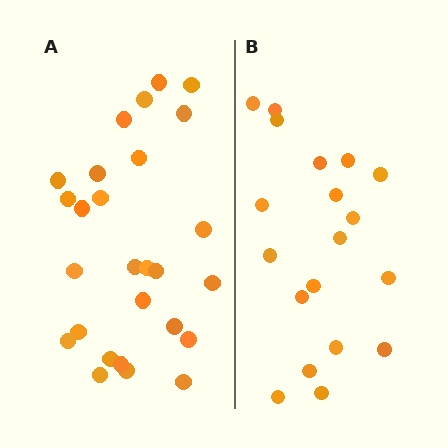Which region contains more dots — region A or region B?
Region A (the left region) has more dots.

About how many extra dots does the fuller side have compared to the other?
Region A has roughly 8 or so more dots than region B.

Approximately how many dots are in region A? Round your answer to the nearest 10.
About 30 dots. (The exact count is 27, which rounds to 30.)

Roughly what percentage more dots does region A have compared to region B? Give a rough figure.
About 40% more.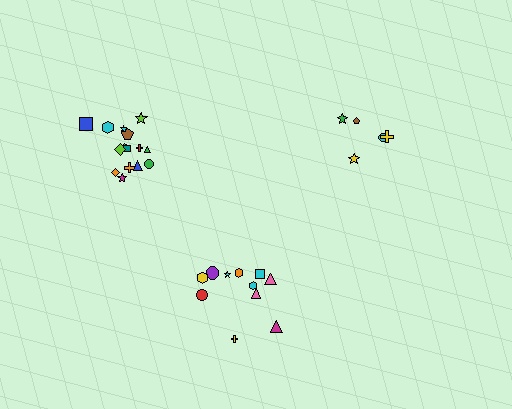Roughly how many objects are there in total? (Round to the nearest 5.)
Roughly 30 objects in total.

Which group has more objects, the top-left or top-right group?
The top-left group.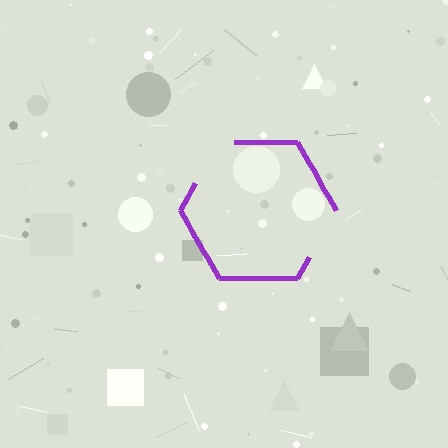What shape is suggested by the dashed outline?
The dashed outline suggests a hexagon.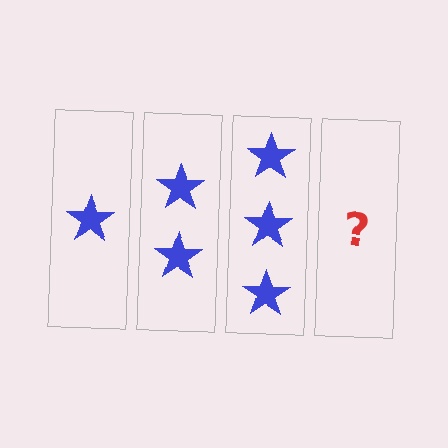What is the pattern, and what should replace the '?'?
The pattern is that each step adds one more star. The '?' should be 4 stars.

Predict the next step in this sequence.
The next step is 4 stars.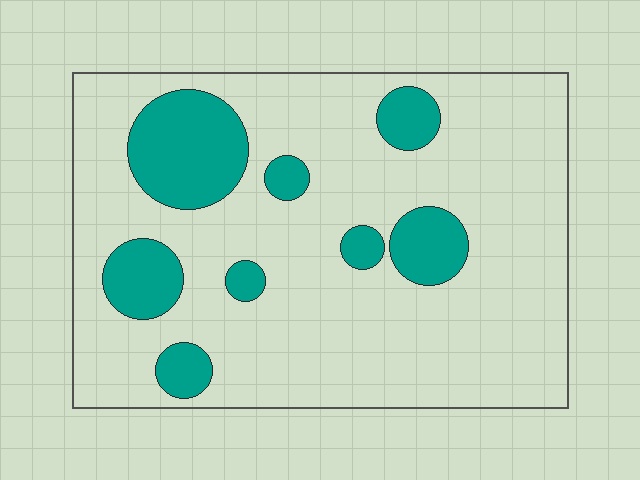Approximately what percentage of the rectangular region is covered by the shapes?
Approximately 20%.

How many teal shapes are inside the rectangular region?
8.